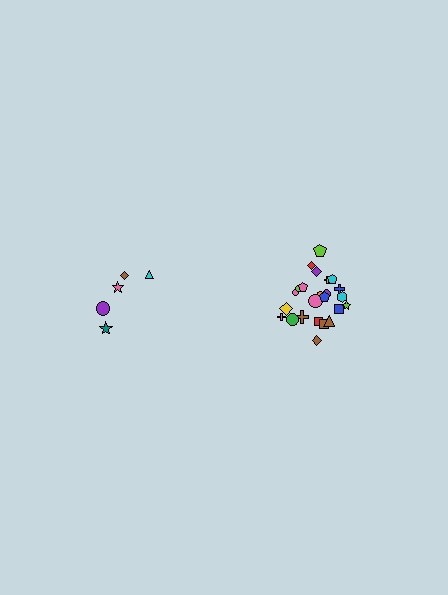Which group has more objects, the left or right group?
The right group.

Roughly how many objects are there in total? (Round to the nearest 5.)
Roughly 30 objects in total.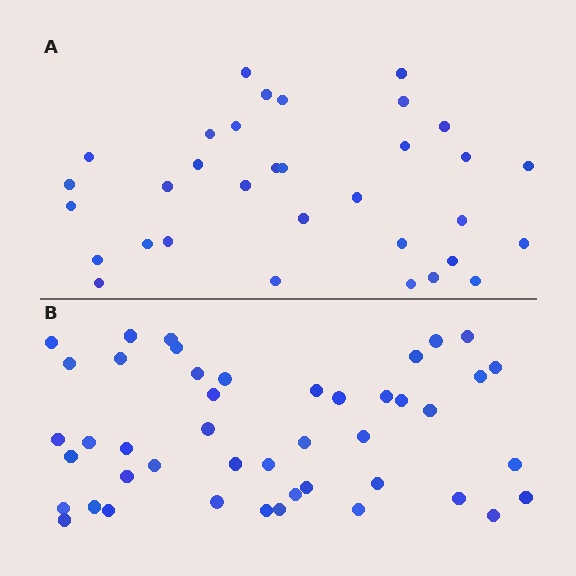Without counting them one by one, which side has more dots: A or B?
Region B (the bottom region) has more dots.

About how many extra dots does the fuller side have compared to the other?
Region B has roughly 12 or so more dots than region A.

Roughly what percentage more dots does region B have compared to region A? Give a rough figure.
About 35% more.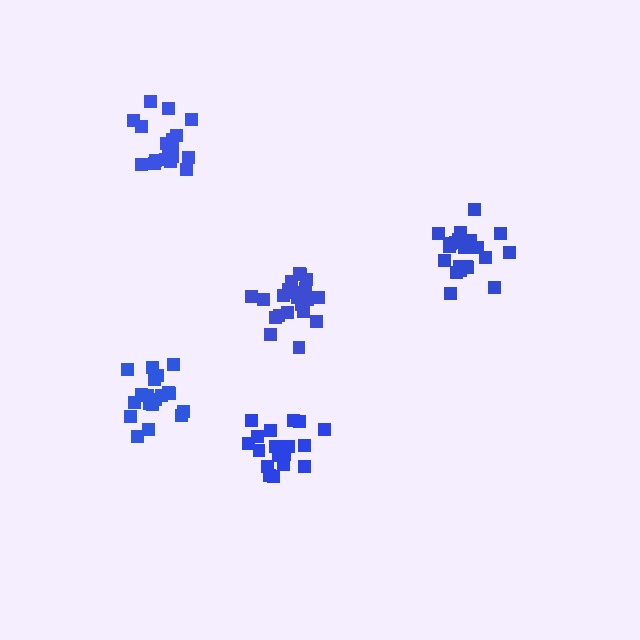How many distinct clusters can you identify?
There are 5 distinct clusters.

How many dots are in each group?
Group 1: 21 dots, Group 2: 21 dots, Group 3: 19 dots, Group 4: 20 dots, Group 5: 18 dots (99 total).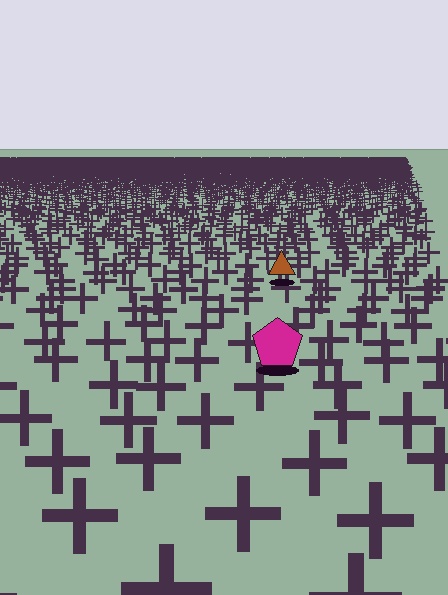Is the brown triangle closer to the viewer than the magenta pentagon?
No. The magenta pentagon is closer — you can tell from the texture gradient: the ground texture is coarser near it.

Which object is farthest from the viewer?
The brown triangle is farthest from the viewer. It appears smaller and the ground texture around it is denser.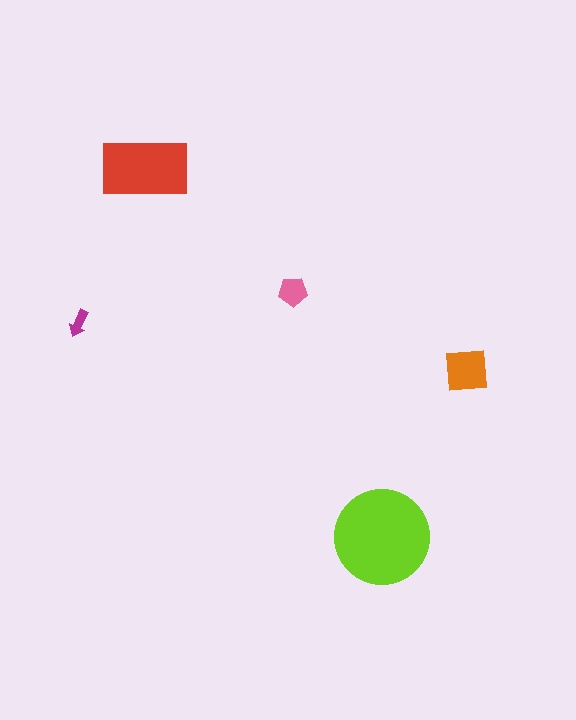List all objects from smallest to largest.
The magenta arrow, the pink pentagon, the orange square, the red rectangle, the lime circle.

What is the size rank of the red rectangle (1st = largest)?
2nd.